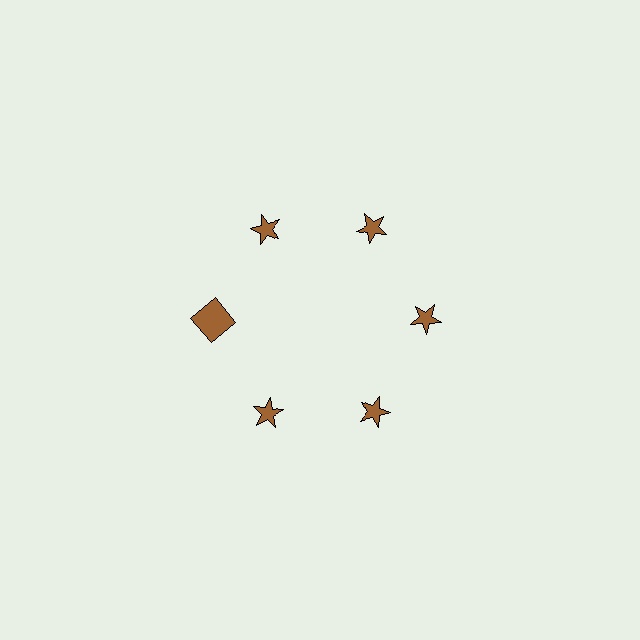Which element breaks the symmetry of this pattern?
The brown square at roughly the 9 o'clock position breaks the symmetry. All other shapes are brown stars.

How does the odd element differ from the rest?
It has a different shape: square instead of star.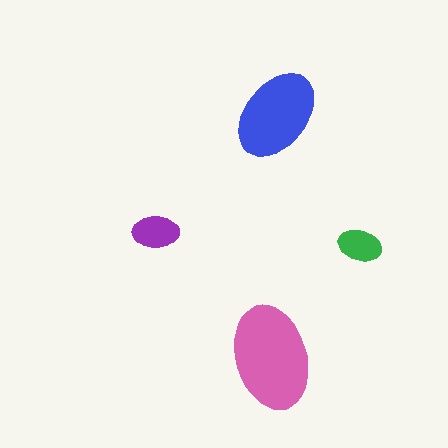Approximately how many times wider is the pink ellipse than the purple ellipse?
About 2 times wider.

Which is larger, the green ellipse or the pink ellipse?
The pink one.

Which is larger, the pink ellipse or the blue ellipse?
The pink one.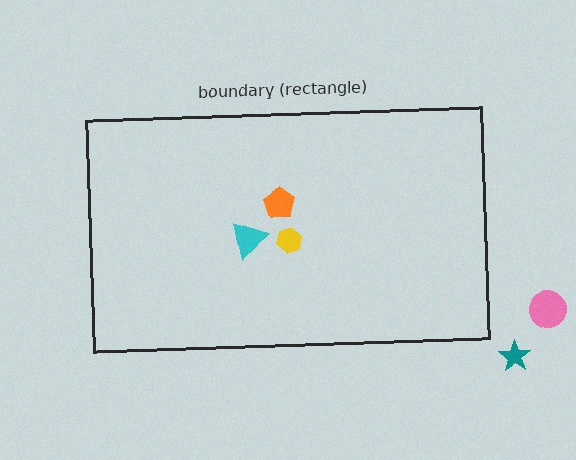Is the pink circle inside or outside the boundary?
Outside.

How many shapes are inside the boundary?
3 inside, 2 outside.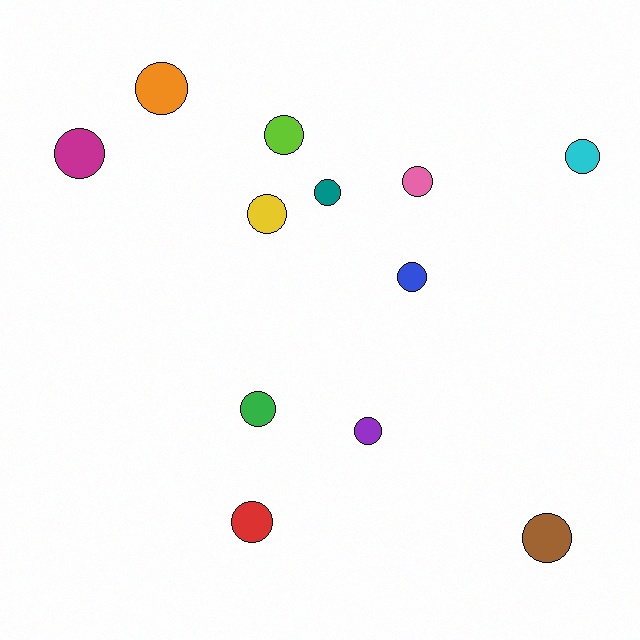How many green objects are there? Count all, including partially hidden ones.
There is 1 green object.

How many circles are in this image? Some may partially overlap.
There are 12 circles.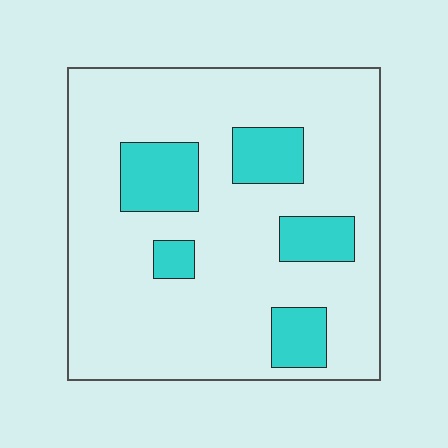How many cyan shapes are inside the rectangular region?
5.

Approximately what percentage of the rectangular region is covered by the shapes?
Approximately 20%.